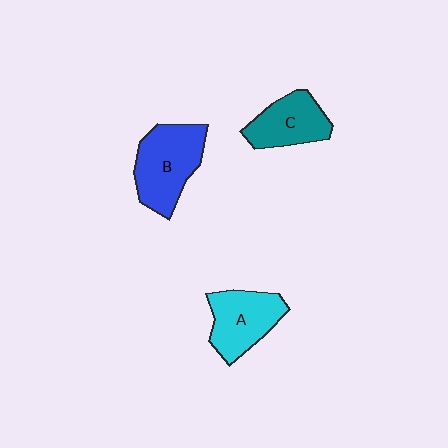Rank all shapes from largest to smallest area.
From largest to smallest: B (blue), A (cyan), C (teal).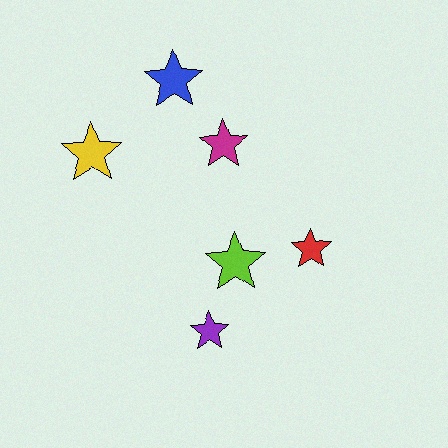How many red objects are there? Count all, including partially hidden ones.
There is 1 red object.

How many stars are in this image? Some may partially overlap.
There are 6 stars.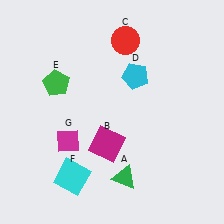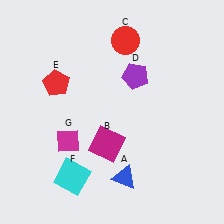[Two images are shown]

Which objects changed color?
A changed from green to blue. D changed from cyan to purple. E changed from green to red.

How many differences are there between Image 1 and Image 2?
There are 3 differences between the two images.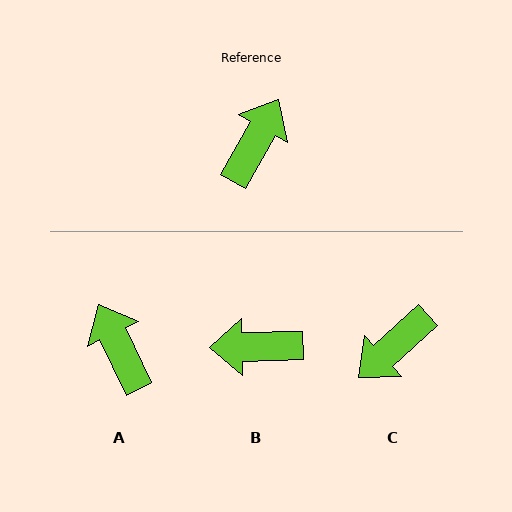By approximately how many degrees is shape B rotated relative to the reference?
Approximately 121 degrees counter-clockwise.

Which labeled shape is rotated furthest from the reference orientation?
C, about 161 degrees away.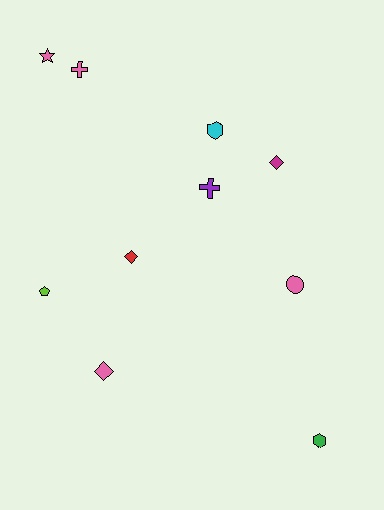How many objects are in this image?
There are 10 objects.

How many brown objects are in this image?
There are no brown objects.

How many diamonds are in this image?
There are 3 diamonds.